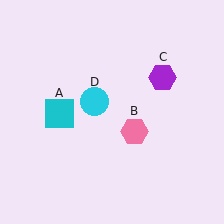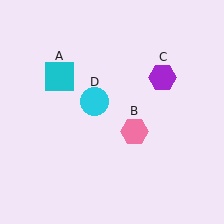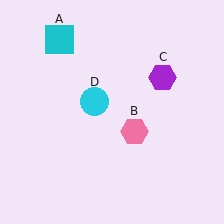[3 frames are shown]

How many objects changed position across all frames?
1 object changed position: cyan square (object A).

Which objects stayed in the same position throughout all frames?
Pink hexagon (object B) and purple hexagon (object C) and cyan circle (object D) remained stationary.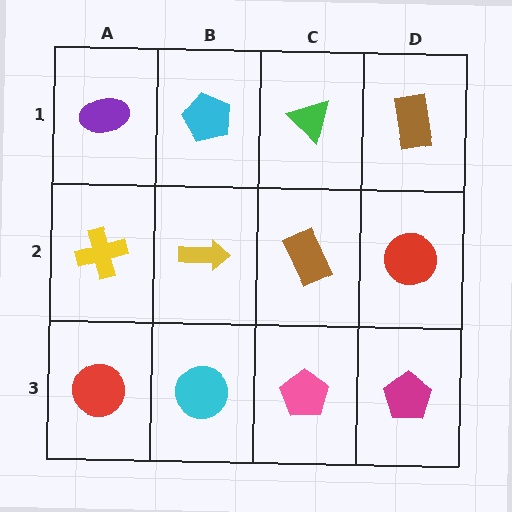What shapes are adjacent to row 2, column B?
A cyan pentagon (row 1, column B), a cyan circle (row 3, column B), a yellow cross (row 2, column A), a brown rectangle (row 2, column C).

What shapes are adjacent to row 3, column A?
A yellow cross (row 2, column A), a cyan circle (row 3, column B).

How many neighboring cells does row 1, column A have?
2.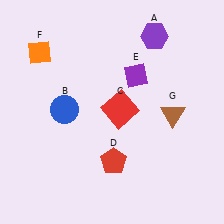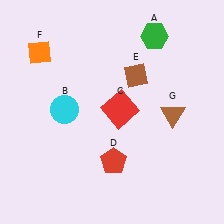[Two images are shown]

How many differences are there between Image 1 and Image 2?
There are 3 differences between the two images.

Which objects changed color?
A changed from purple to green. B changed from blue to cyan. E changed from purple to brown.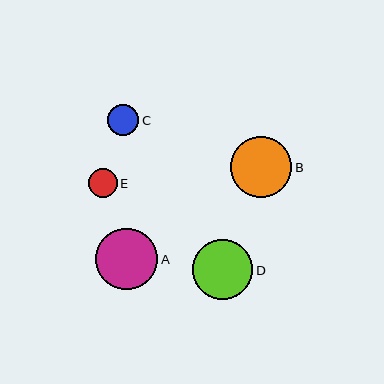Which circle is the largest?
Circle A is the largest with a size of approximately 62 pixels.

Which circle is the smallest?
Circle E is the smallest with a size of approximately 29 pixels.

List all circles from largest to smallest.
From largest to smallest: A, B, D, C, E.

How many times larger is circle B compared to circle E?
Circle B is approximately 2.1 times the size of circle E.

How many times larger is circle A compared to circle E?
Circle A is approximately 2.1 times the size of circle E.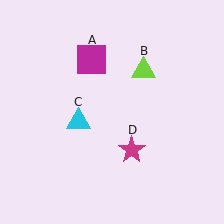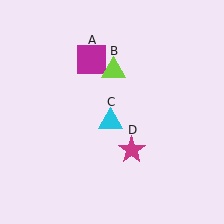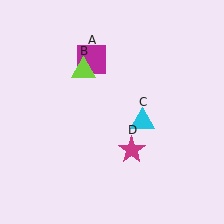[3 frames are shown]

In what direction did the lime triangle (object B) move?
The lime triangle (object B) moved left.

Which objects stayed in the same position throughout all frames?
Magenta square (object A) and magenta star (object D) remained stationary.